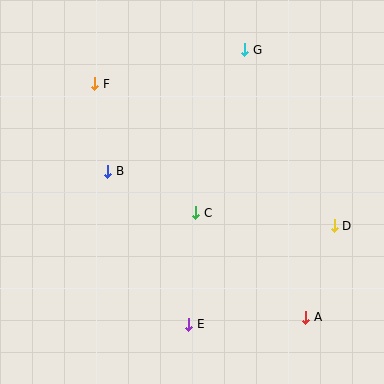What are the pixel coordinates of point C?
Point C is at (196, 213).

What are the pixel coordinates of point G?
Point G is at (245, 50).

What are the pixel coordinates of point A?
Point A is at (306, 317).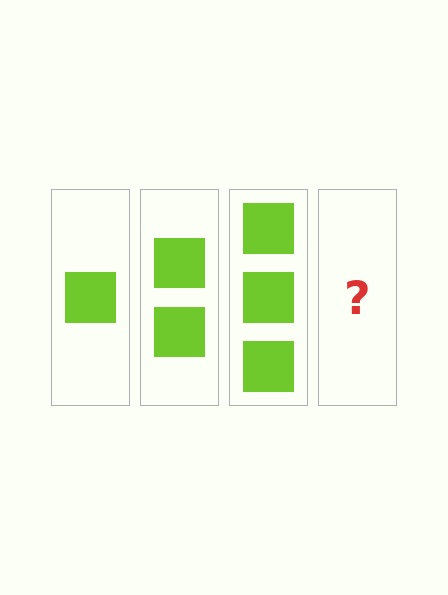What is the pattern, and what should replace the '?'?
The pattern is that each step adds one more square. The '?' should be 4 squares.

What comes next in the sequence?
The next element should be 4 squares.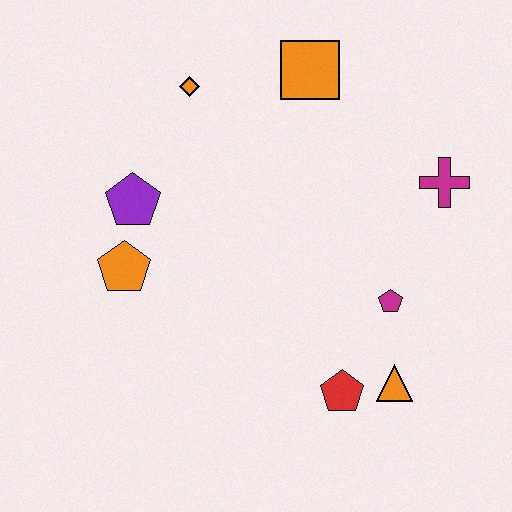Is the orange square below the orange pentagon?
No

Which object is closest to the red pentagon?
The orange triangle is closest to the red pentagon.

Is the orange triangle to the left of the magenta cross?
Yes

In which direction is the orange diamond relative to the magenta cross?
The orange diamond is to the left of the magenta cross.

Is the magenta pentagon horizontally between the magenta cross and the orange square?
Yes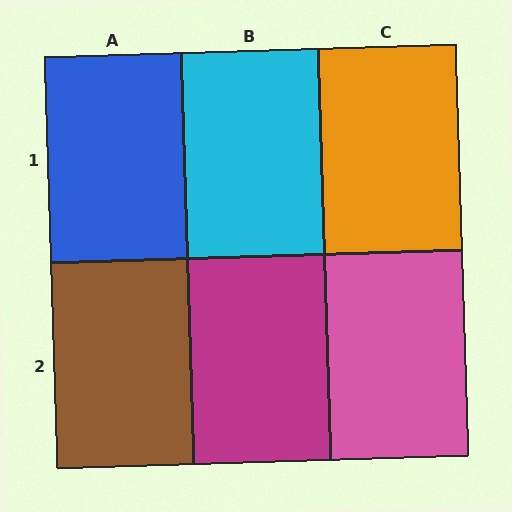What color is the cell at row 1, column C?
Orange.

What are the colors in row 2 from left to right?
Brown, magenta, pink.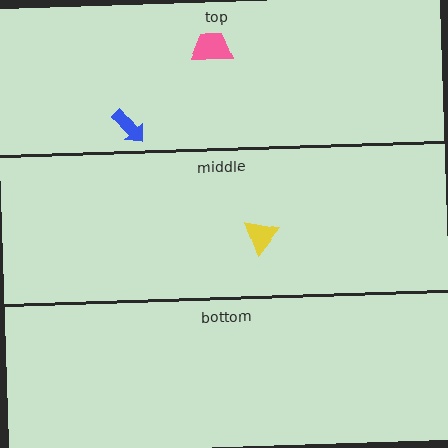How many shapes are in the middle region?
1.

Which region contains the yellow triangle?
The middle region.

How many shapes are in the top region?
2.